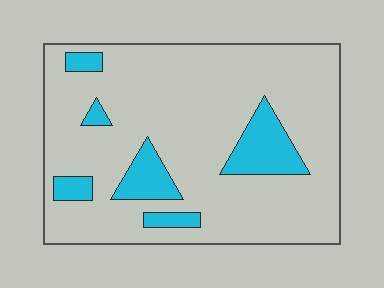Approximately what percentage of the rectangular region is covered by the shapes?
Approximately 15%.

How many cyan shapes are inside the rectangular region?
6.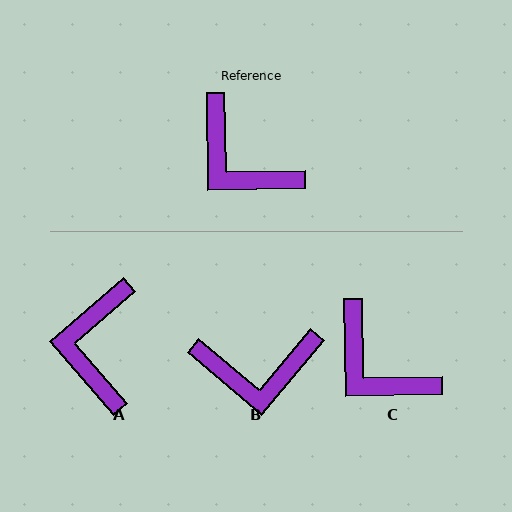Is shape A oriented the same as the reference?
No, it is off by about 50 degrees.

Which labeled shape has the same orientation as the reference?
C.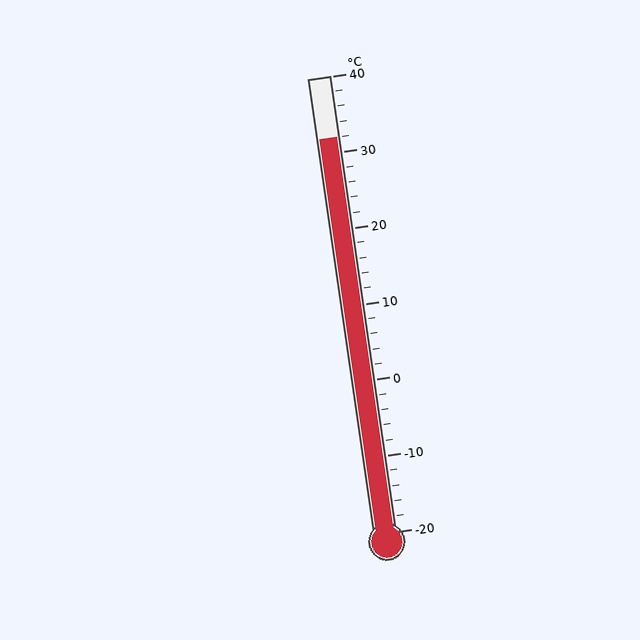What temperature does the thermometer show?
The thermometer shows approximately 32°C.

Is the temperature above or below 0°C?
The temperature is above 0°C.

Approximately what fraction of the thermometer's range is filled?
The thermometer is filled to approximately 85% of its range.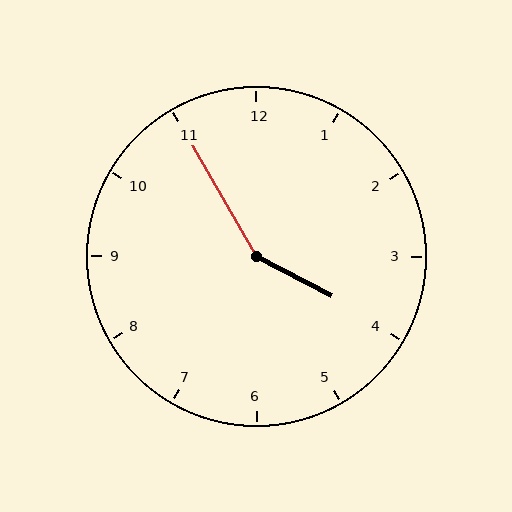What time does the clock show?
3:55.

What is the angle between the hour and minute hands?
Approximately 148 degrees.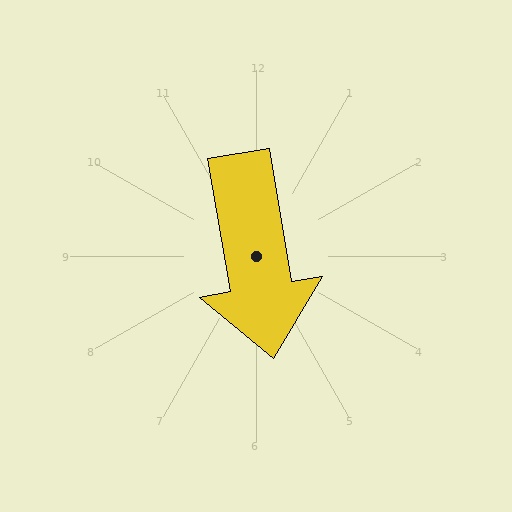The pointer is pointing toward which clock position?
Roughly 6 o'clock.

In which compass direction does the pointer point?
South.